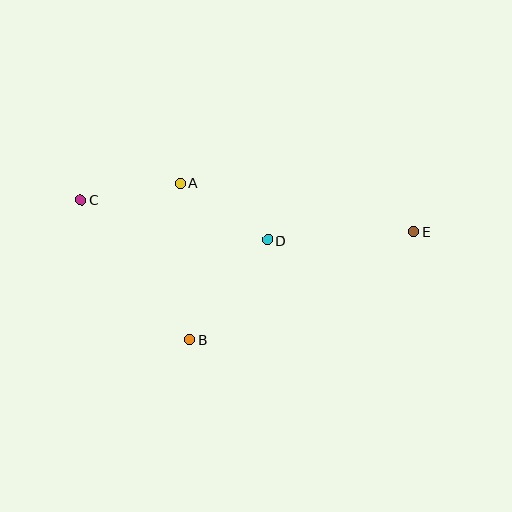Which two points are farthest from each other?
Points C and E are farthest from each other.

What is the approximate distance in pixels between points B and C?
The distance between B and C is approximately 177 pixels.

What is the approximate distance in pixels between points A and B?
The distance between A and B is approximately 156 pixels.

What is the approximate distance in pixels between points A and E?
The distance between A and E is approximately 238 pixels.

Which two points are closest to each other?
Points A and C are closest to each other.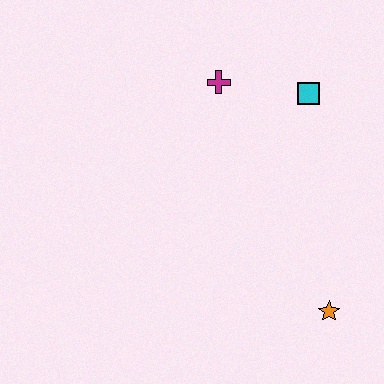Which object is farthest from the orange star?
The magenta cross is farthest from the orange star.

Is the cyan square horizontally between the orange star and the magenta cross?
Yes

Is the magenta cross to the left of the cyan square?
Yes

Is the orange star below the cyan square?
Yes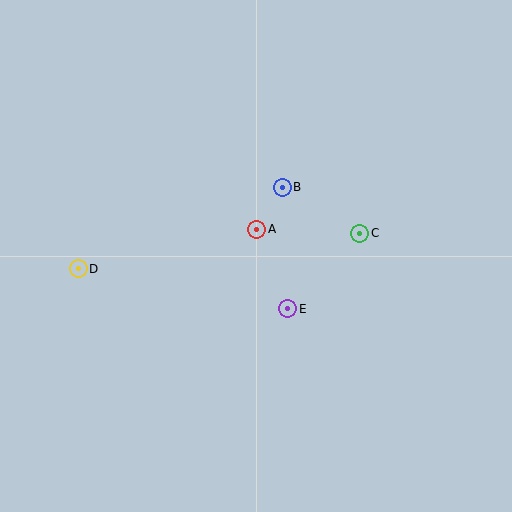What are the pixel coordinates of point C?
Point C is at (360, 233).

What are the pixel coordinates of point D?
Point D is at (78, 269).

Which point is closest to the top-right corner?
Point C is closest to the top-right corner.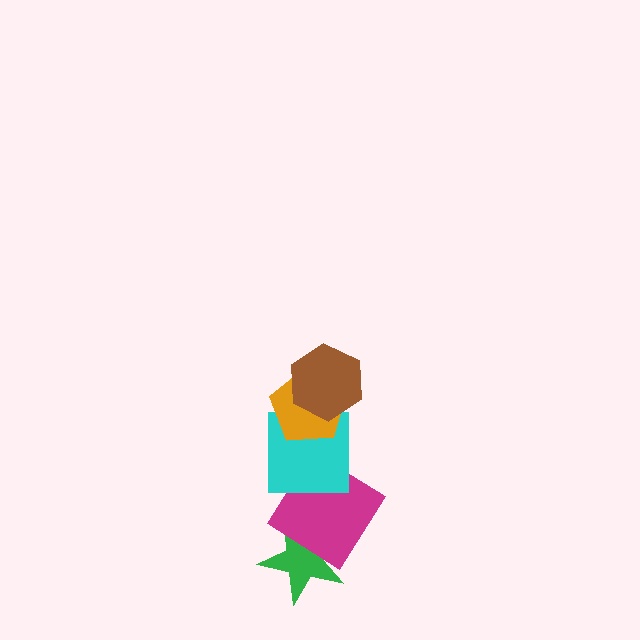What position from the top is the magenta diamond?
The magenta diamond is 4th from the top.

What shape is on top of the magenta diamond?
The cyan square is on top of the magenta diamond.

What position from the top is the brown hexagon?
The brown hexagon is 1st from the top.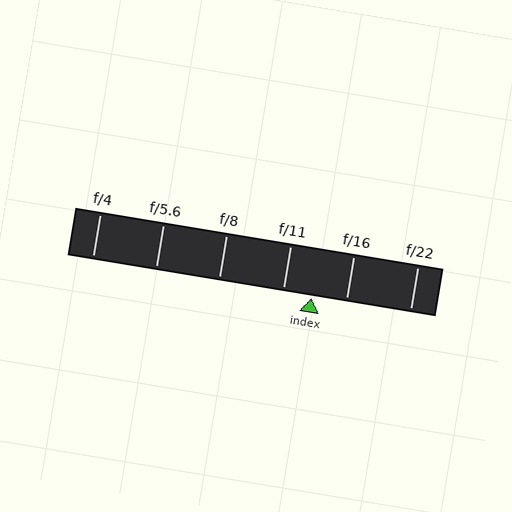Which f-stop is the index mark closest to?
The index mark is closest to f/11.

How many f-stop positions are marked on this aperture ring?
There are 6 f-stop positions marked.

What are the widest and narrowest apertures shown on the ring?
The widest aperture shown is f/4 and the narrowest is f/22.